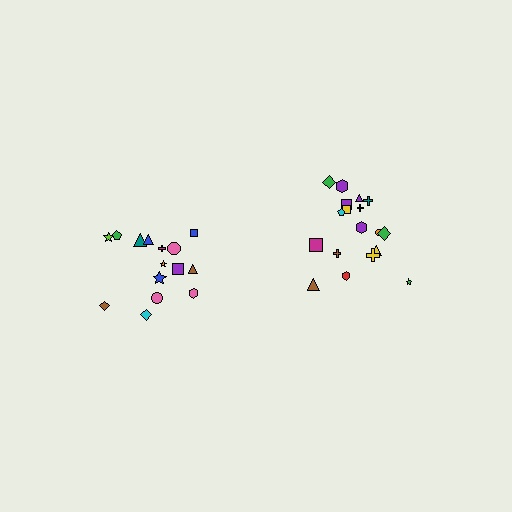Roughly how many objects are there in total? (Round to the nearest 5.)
Roughly 35 objects in total.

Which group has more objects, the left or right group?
The right group.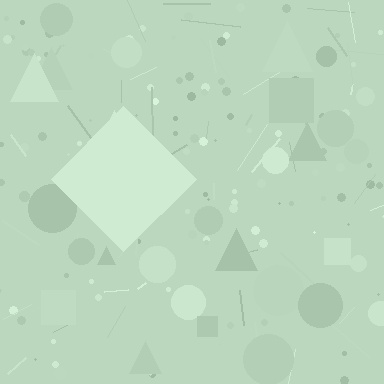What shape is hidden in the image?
A diamond is hidden in the image.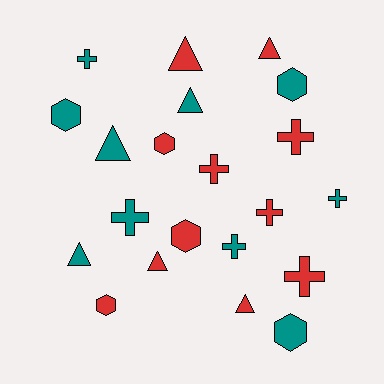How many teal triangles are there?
There are 3 teal triangles.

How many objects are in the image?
There are 21 objects.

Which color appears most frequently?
Red, with 11 objects.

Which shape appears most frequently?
Cross, with 8 objects.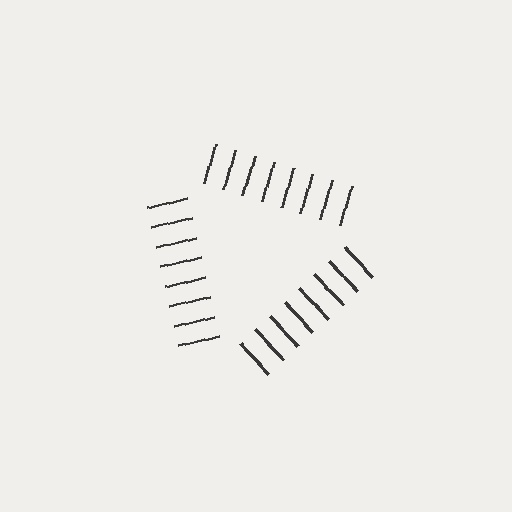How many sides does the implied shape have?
3 sides — the line-ends trace a triangle.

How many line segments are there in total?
24 — 8 along each of the 3 edges.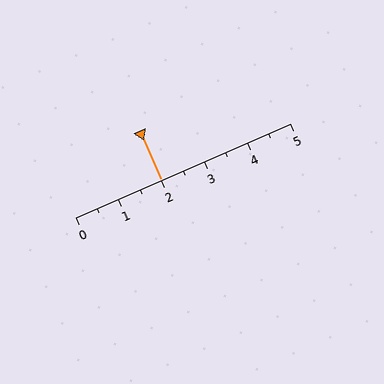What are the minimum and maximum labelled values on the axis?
The axis runs from 0 to 5.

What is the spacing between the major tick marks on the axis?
The major ticks are spaced 1 apart.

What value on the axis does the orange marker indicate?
The marker indicates approximately 2.